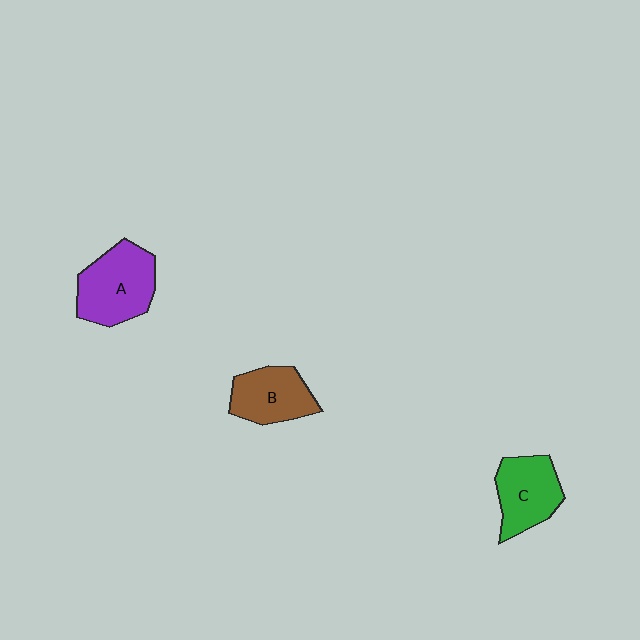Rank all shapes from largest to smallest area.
From largest to smallest: A (purple), C (green), B (brown).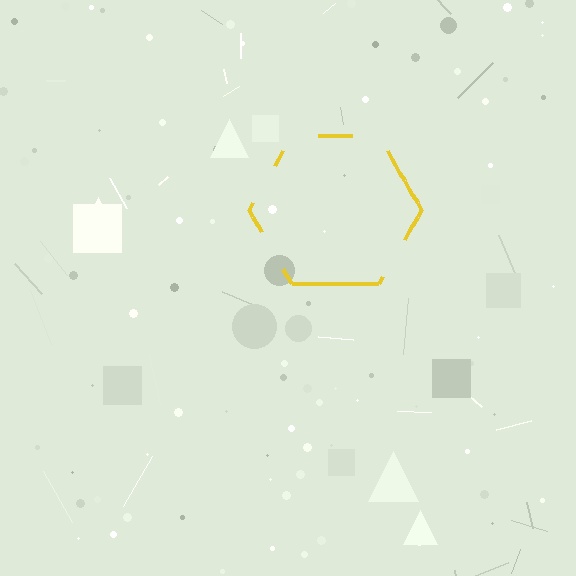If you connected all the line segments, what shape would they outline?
They would outline a hexagon.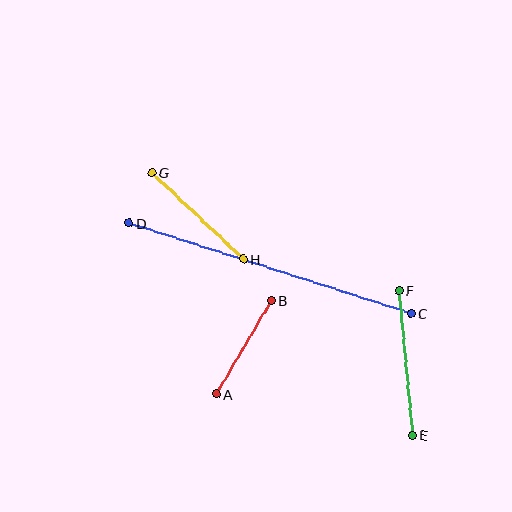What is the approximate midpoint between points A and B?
The midpoint is at approximately (244, 347) pixels.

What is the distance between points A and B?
The distance is approximately 109 pixels.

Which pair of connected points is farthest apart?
Points C and D are farthest apart.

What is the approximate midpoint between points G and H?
The midpoint is at approximately (198, 216) pixels.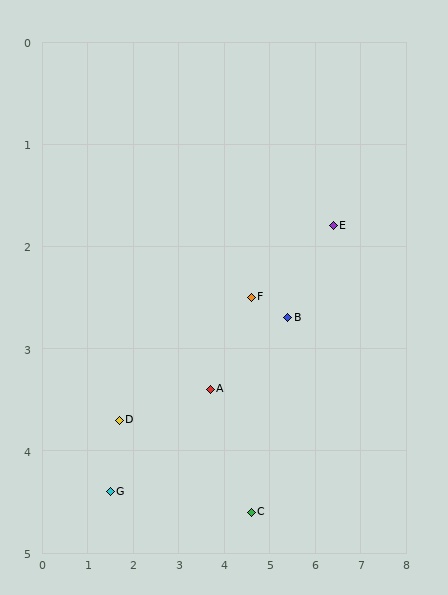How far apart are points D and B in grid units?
Points D and B are about 3.8 grid units apart.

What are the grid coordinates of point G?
Point G is at approximately (1.5, 4.4).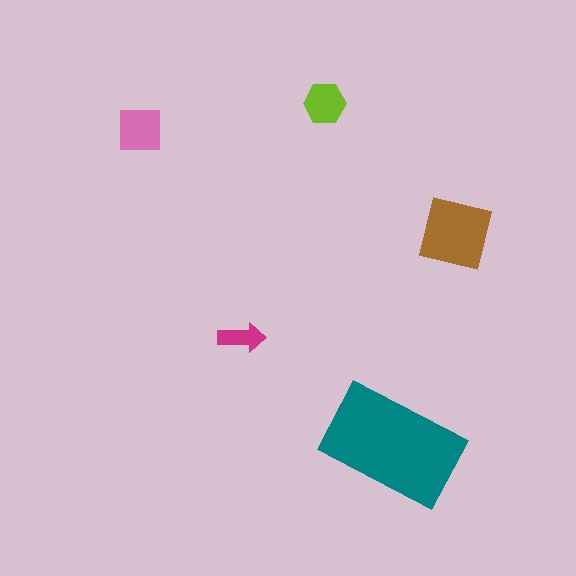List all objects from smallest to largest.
The magenta arrow, the lime hexagon, the pink square, the brown square, the teal rectangle.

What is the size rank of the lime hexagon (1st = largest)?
4th.